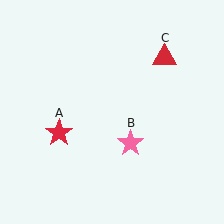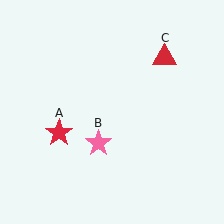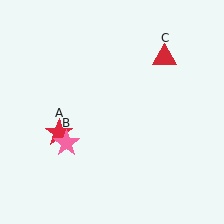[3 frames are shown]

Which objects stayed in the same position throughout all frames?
Red star (object A) and red triangle (object C) remained stationary.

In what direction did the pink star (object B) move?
The pink star (object B) moved left.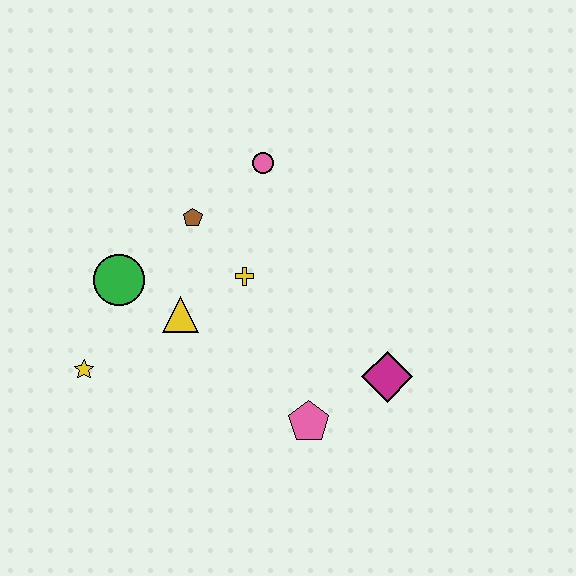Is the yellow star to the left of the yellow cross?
Yes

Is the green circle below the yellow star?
No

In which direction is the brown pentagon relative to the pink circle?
The brown pentagon is to the left of the pink circle.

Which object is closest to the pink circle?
The brown pentagon is closest to the pink circle.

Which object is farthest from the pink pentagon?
The pink circle is farthest from the pink pentagon.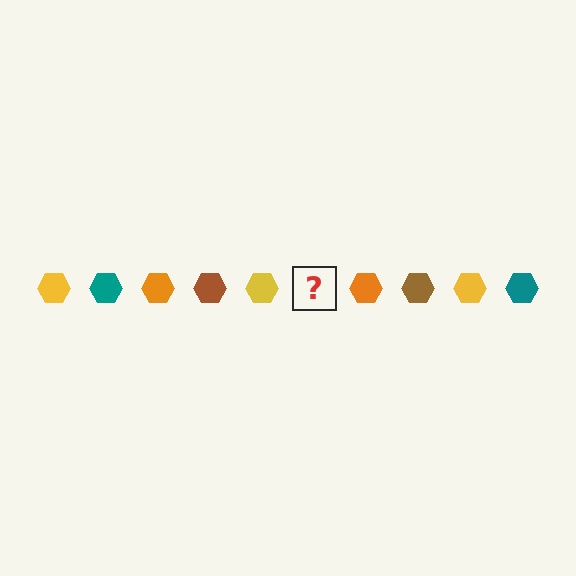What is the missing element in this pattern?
The missing element is a teal hexagon.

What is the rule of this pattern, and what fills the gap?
The rule is that the pattern cycles through yellow, teal, orange, brown hexagons. The gap should be filled with a teal hexagon.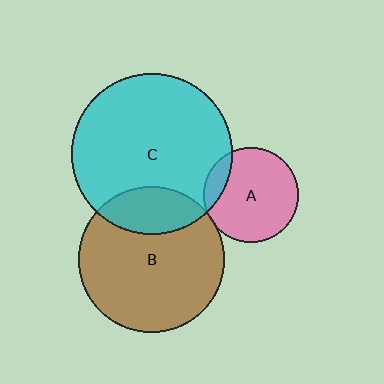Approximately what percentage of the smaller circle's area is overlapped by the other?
Approximately 5%.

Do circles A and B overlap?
Yes.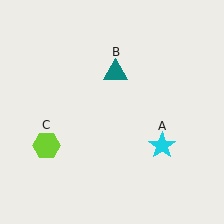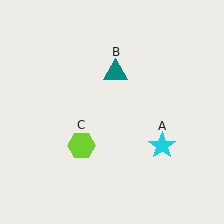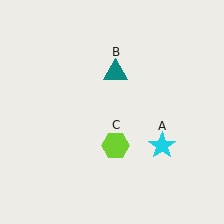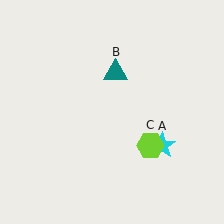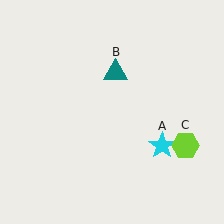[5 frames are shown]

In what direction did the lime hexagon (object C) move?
The lime hexagon (object C) moved right.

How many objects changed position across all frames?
1 object changed position: lime hexagon (object C).